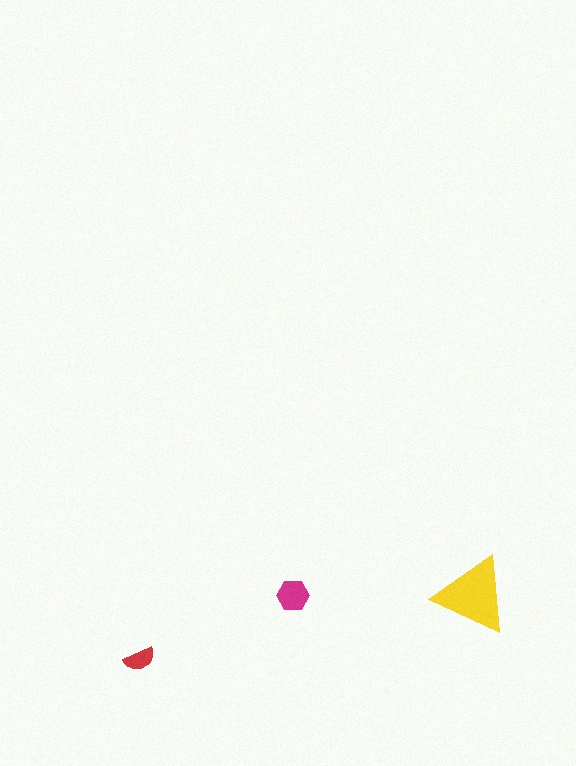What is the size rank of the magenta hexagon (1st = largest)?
2nd.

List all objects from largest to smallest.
The yellow triangle, the magenta hexagon, the red semicircle.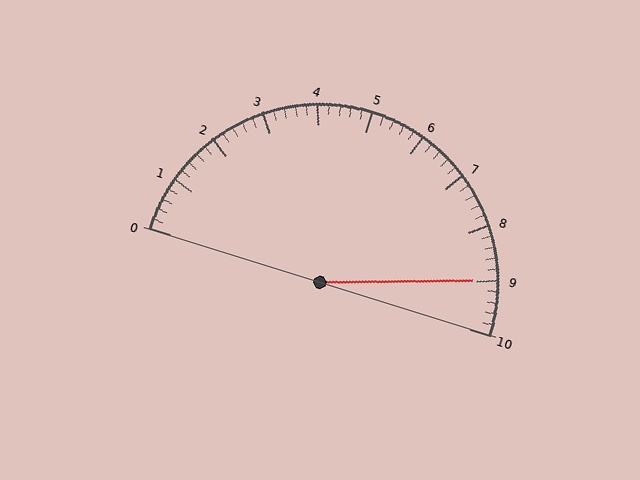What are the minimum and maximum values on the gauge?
The gauge ranges from 0 to 10.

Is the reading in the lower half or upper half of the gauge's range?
The reading is in the upper half of the range (0 to 10).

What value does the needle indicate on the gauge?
The needle indicates approximately 9.0.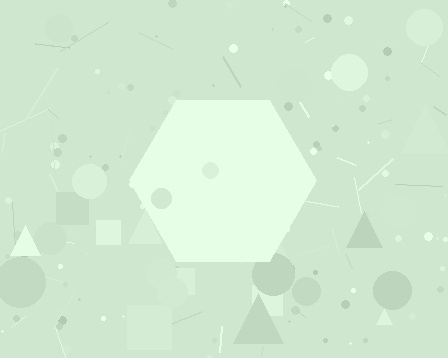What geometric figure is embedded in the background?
A hexagon is embedded in the background.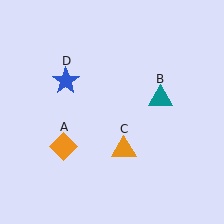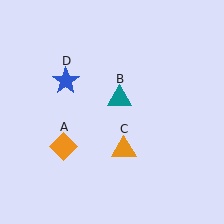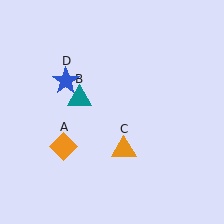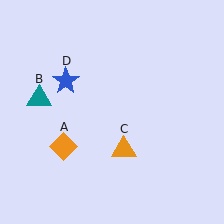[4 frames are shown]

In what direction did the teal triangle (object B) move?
The teal triangle (object B) moved left.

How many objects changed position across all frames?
1 object changed position: teal triangle (object B).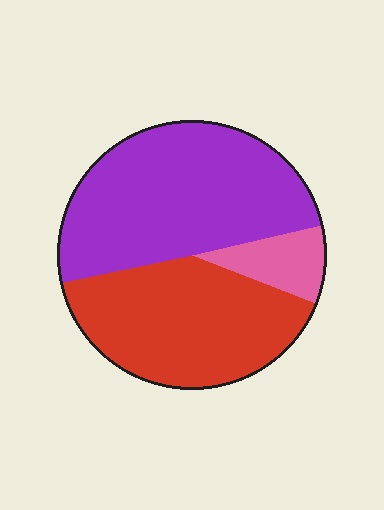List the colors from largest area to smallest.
From largest to smallest: purple, red, pink.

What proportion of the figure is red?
Red covers 41% of the figure.